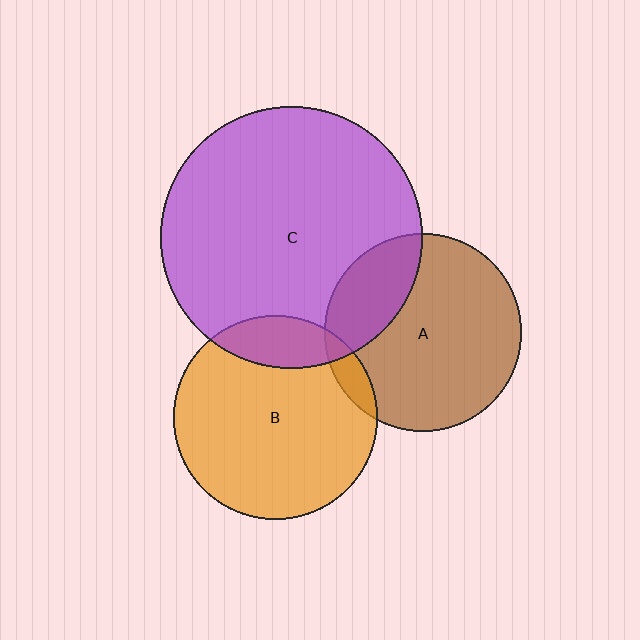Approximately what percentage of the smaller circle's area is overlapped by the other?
Approximately 15%.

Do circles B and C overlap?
Yes.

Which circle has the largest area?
Circle C (purple).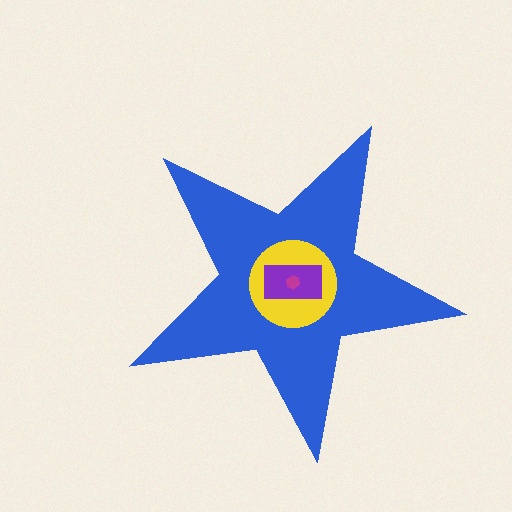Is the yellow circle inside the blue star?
Yes.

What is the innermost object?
The magenta hexagon.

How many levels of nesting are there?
4.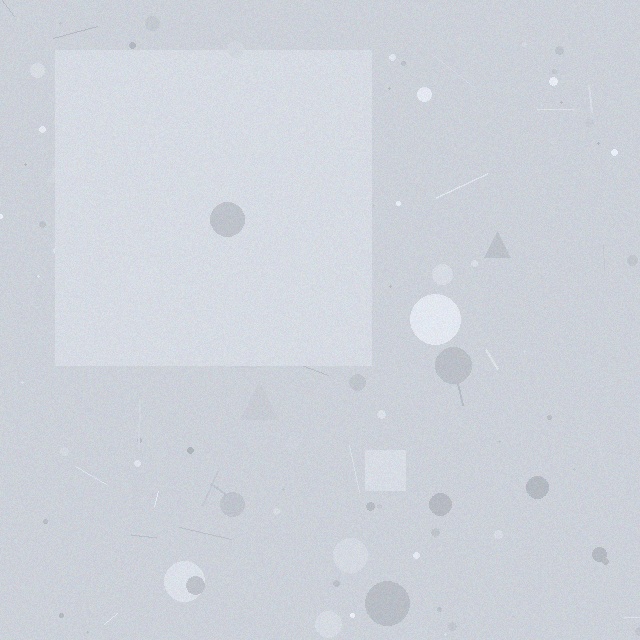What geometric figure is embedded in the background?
A square is embedded in the background.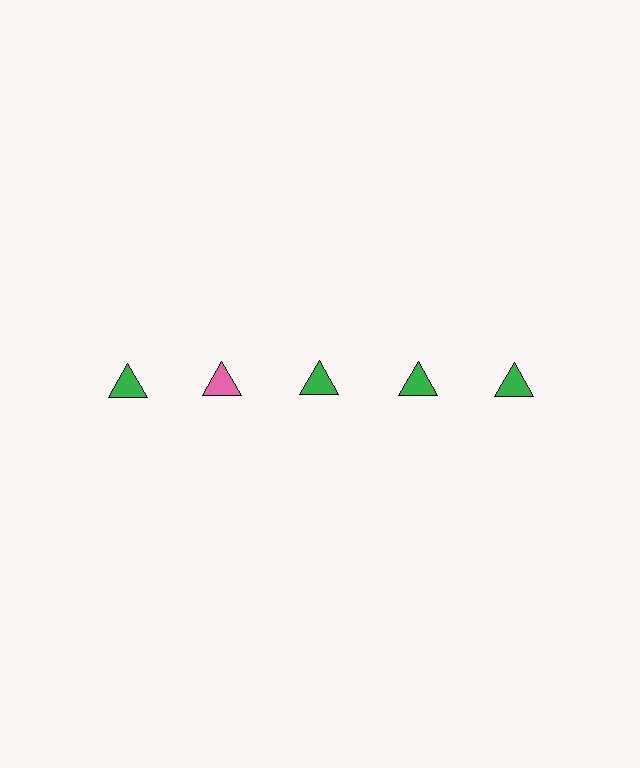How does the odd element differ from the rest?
It has a different color: pink instead of green.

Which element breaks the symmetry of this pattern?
The pink triangle in the top row, second from left column breaks the symmetry. All other shapes are green triangles.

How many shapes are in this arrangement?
There are 5 shapes arranged in a grid pattern.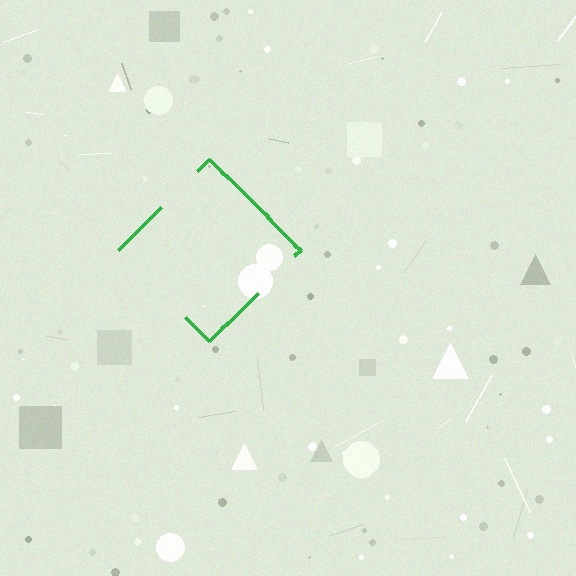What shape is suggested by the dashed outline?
The dashed outline suggests a diamond.